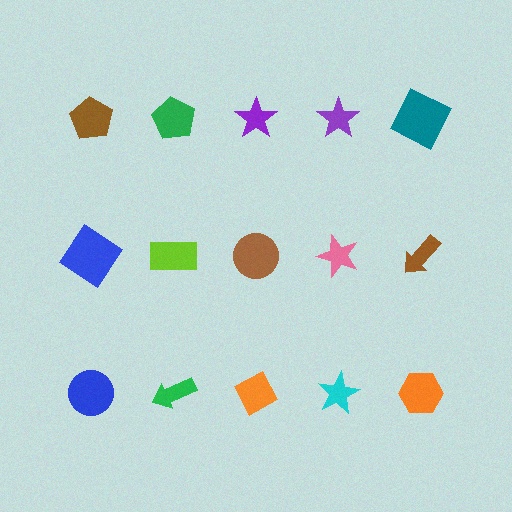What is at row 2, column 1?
A blue diamond.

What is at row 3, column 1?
A blue circle.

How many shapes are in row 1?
5 shapes.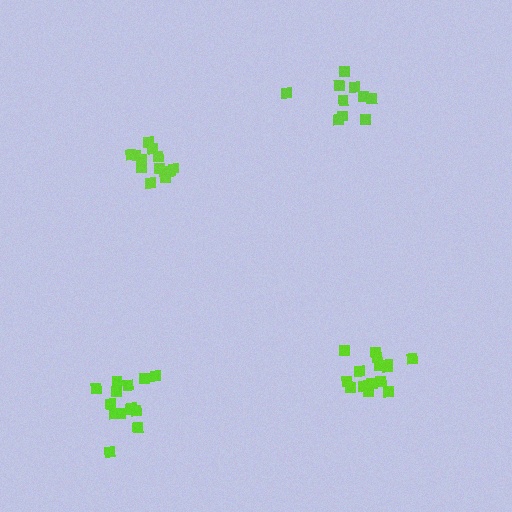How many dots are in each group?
Group 1: 13 dots, Group 2: 10 dots, Group 3: 14 dots, Group 4: 16 dots (53 total).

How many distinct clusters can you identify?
There are 4 distinct clusters.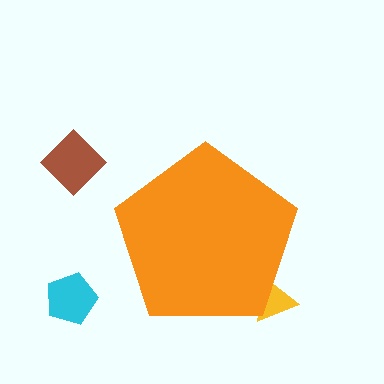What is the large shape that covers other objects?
An orange pentagon.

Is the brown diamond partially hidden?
No, the brown diamond is fully visible.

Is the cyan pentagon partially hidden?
No, the cyan pentagon is fully visible.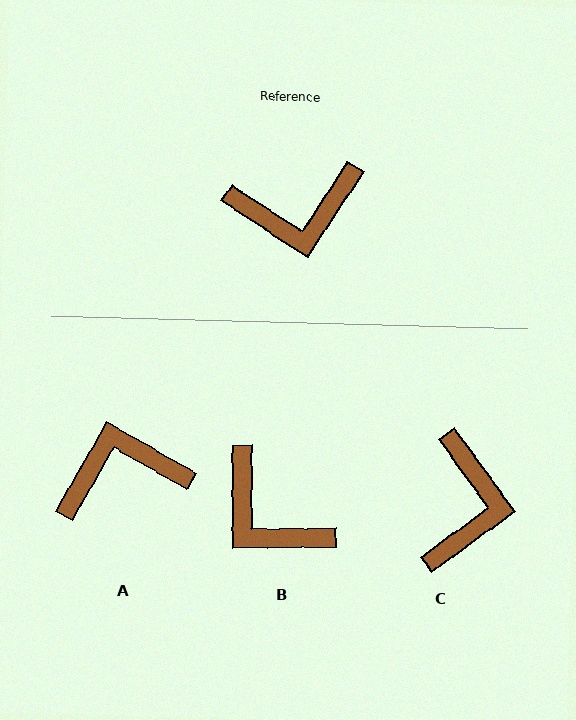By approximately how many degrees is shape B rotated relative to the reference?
Approximately 56 degrees clockwise.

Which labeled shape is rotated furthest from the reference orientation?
A, about 176 degrees away.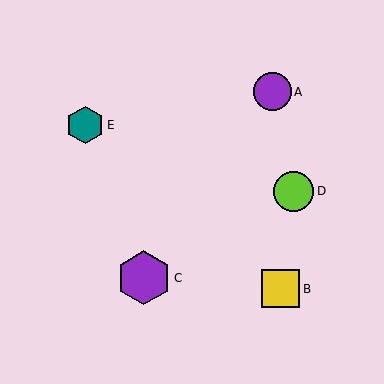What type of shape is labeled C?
Shape C is a purple hexagon.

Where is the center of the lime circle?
The center of the lime circle is at (294, 191).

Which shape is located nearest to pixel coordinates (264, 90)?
The purple circle (labeled A) at (272, 92) is nearest to that location.